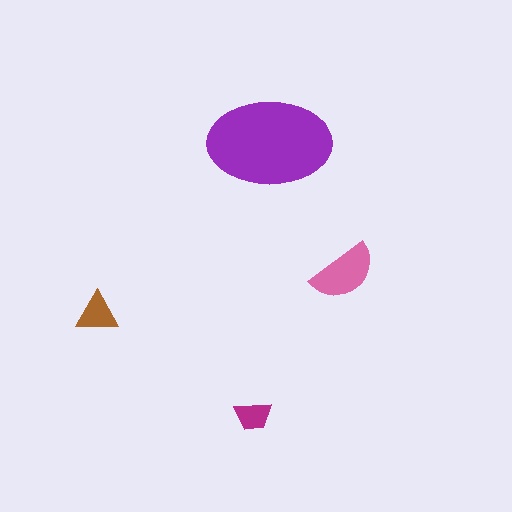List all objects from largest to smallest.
The purple ellipse, the pink semicircle, the brown triangle, the magenta trapezoid.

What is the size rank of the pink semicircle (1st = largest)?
2nd.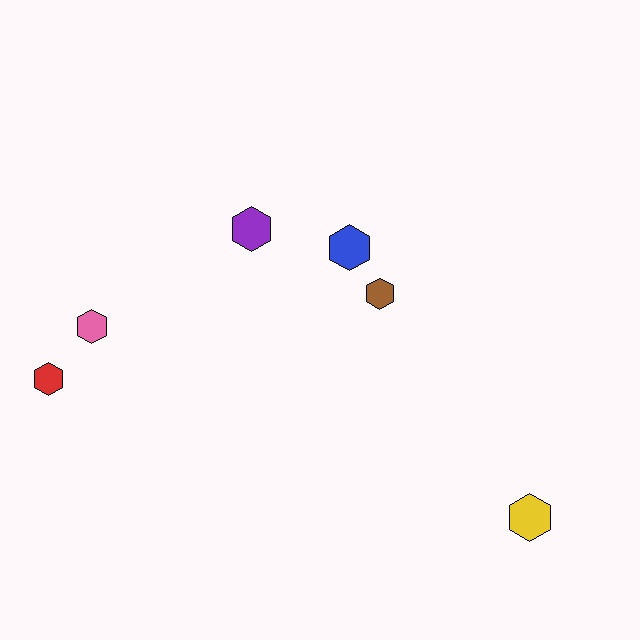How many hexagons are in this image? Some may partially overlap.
There are 6 hexagons.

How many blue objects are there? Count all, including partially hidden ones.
There is 1 blue object.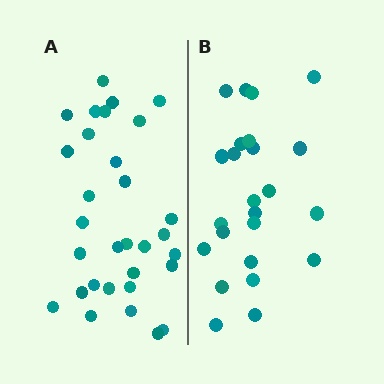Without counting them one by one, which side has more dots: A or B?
Region A (the left region) has more dots.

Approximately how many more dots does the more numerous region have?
Region A has roughly 8 or so more dots than region B.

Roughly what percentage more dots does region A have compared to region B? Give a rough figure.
About 30% more.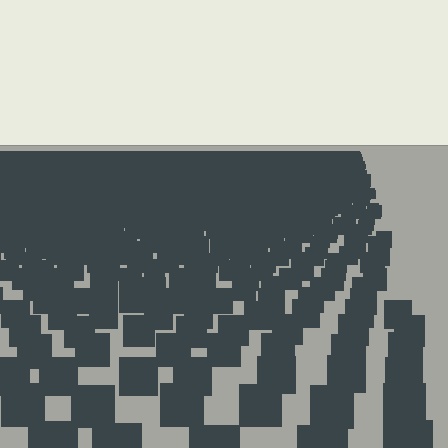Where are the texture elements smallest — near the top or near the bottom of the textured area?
Near the top.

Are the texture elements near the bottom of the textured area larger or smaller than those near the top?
Larger. Near the bottom, elements are closer to the viewer and appear at a bigger on-screen size.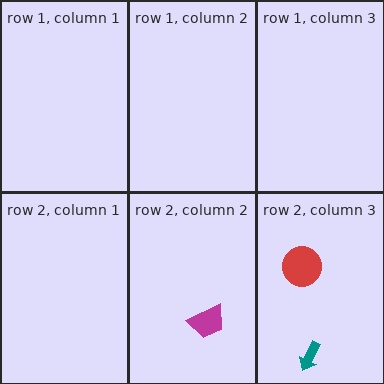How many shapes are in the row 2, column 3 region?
2.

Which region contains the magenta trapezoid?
The row 2, column 2 region.